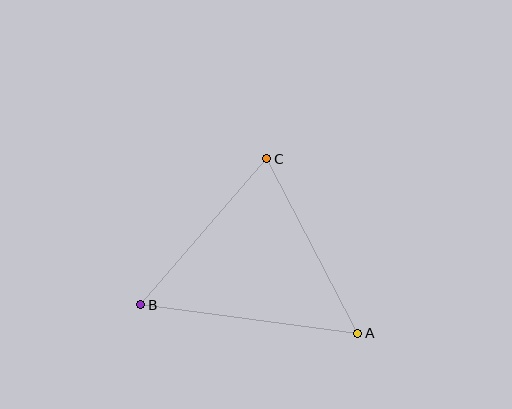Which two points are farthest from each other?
Points A and B are farthest from each other.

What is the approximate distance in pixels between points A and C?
The distance between A and C is approximately 197 pixels.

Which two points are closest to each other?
Points B and C are closest to each other.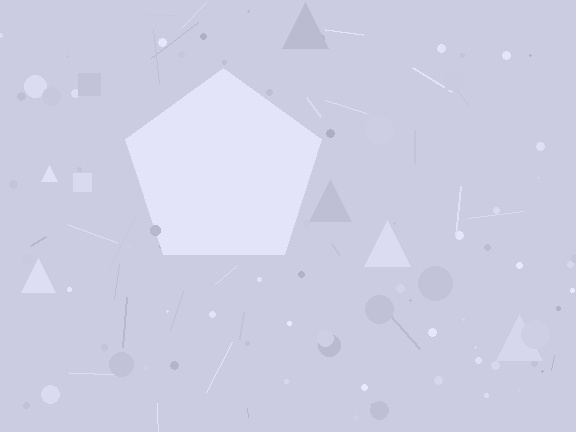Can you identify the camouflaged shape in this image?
The camouflaged shape is a pentagon.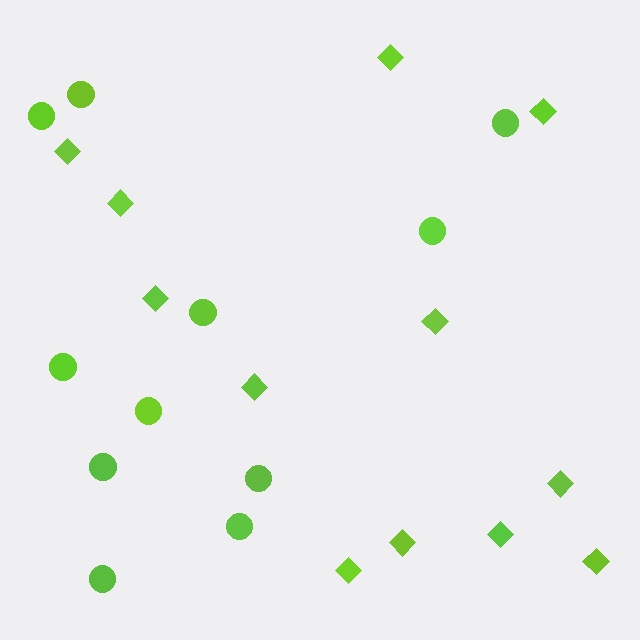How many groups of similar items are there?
There are 2 groups: one group of circles (11) and one group of diamonds (12).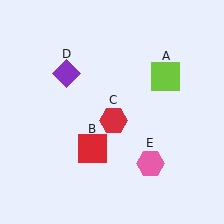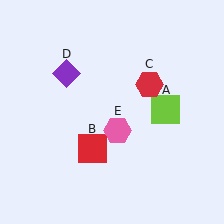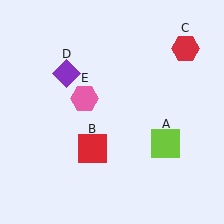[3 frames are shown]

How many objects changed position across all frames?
3 objects changed position: lime square (object A), red hexagon (object C), pink hexagon (object E).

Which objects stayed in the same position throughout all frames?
Red square (object B) and purple diamond (object D) remained stationary.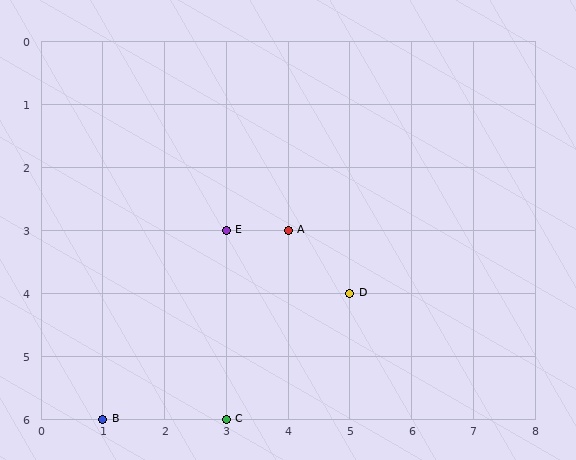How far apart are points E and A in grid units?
Points E and A are 1 column apart.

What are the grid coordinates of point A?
Point A is at grid coordinates (4, 3).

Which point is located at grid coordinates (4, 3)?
Point A is at (4, 3).